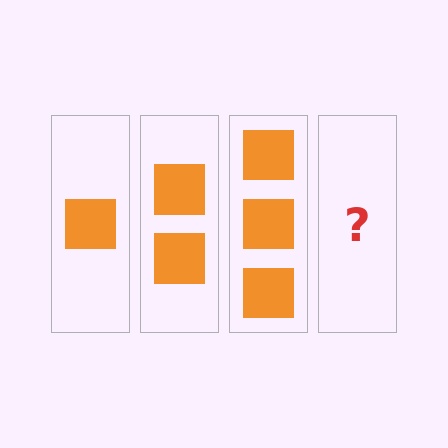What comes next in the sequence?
The next element should be 4 squares.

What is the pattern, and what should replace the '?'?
The pattern is that each step adds one more square. The '?' should be 4 squares.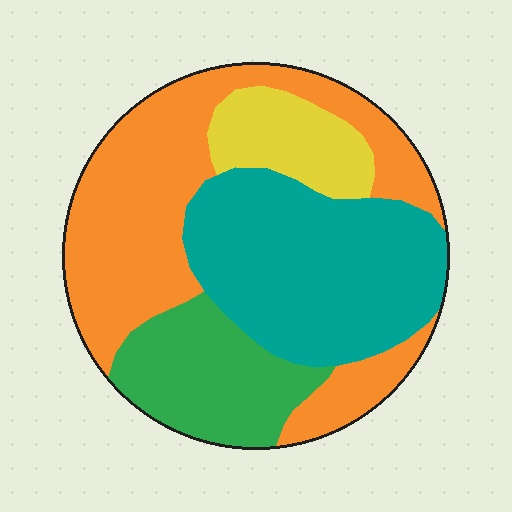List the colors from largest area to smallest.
From largest to smallest: orange, teal, green, yellow.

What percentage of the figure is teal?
Teal covers 33% of the figure.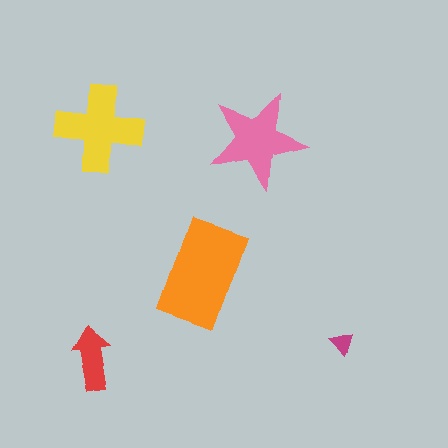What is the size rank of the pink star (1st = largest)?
3rd.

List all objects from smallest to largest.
The magenta triangle, the red arrow, the pink star, the yellow cross, the orange rectangle.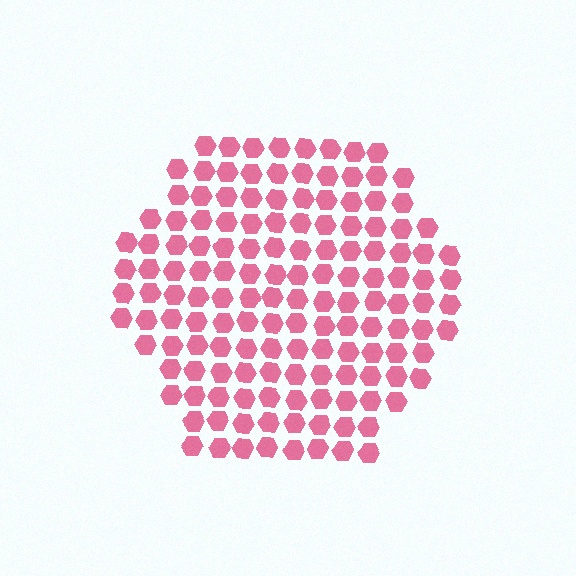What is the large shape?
The large shape is a hexagon.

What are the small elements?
The small elements are hexagons.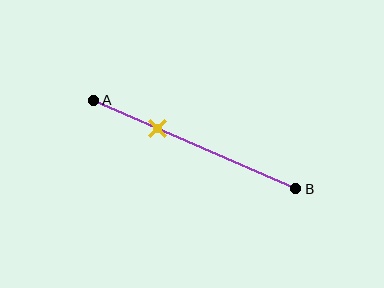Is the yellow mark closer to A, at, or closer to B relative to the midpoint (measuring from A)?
The yellow mark is closer to point A than the midpoint of segment AB.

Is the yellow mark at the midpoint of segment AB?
No, the mark is at about 30% from A, not at the 50% midpoint.